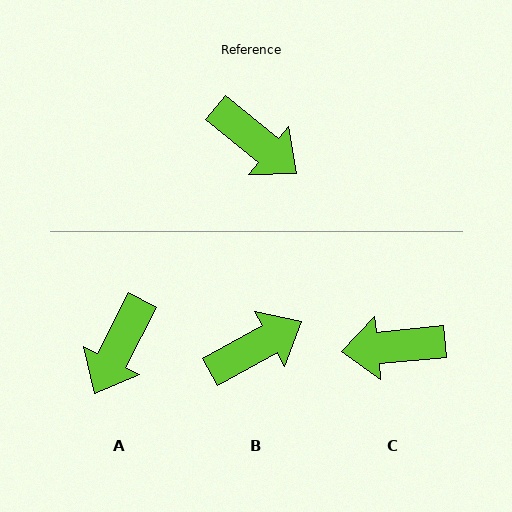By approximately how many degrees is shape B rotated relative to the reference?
Approximately 68 degrees counter-clockwise.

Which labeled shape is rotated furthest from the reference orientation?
C, about 135 degrees away.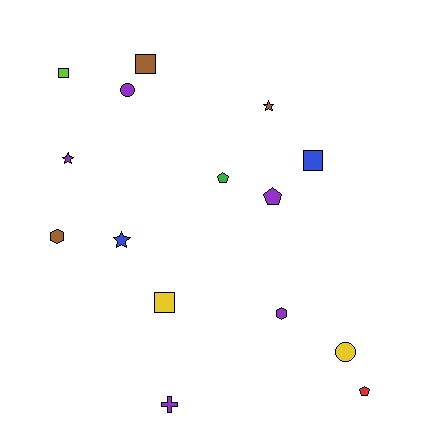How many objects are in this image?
There are 15 objects.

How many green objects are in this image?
There is 1 green object.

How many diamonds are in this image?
There are no diamonds.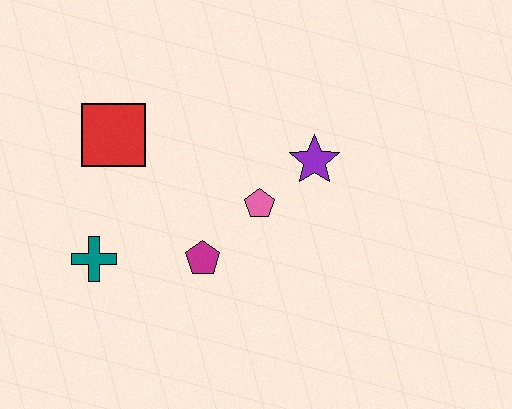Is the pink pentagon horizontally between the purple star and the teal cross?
Yes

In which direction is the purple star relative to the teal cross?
The purple star is to the right of the teal cross.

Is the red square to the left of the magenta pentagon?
Yes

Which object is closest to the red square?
The teal cross is closest to the red square.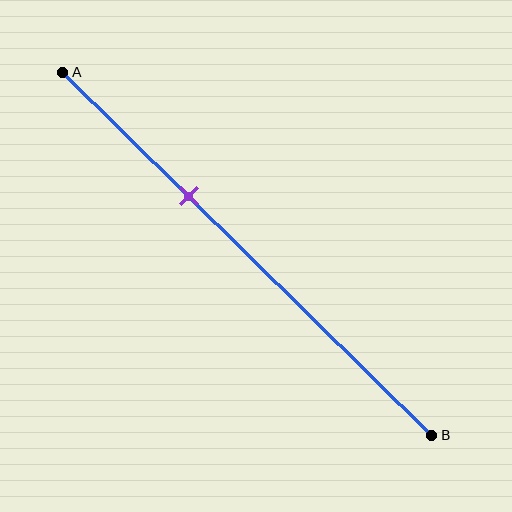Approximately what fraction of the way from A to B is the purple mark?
The purple mark is approximately 35% of the way from A to B.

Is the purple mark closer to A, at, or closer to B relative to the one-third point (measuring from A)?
The purple mark is approximately at the one-third point of segment AB.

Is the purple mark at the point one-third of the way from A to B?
Yes, the mark is approximately at the one-third point.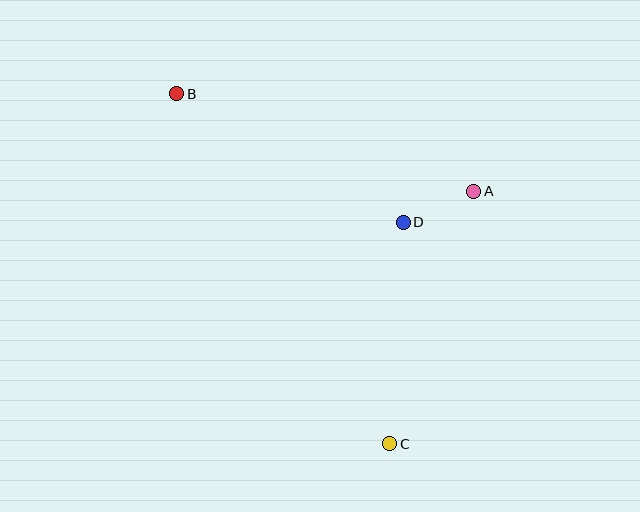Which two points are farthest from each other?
Points B and C are farthest from each other.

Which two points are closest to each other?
Points A and D are closest to each other.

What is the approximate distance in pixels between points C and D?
The distance between C and D is approximately 222 pixels.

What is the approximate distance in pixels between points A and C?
The distance between A and C is approximately 266 pixels.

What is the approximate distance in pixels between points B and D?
The distance between B and D is approximately 261 pixels.